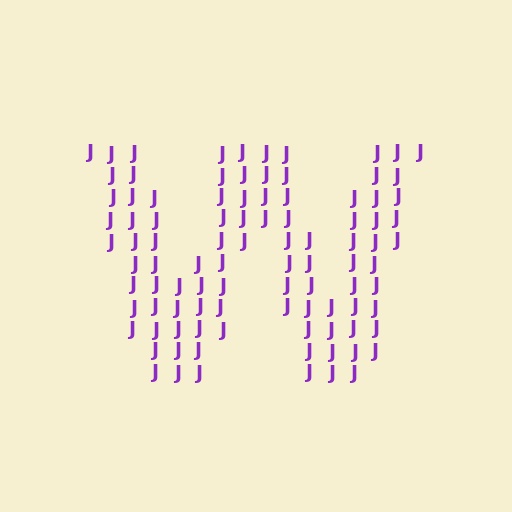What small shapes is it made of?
It is made of small letter J's.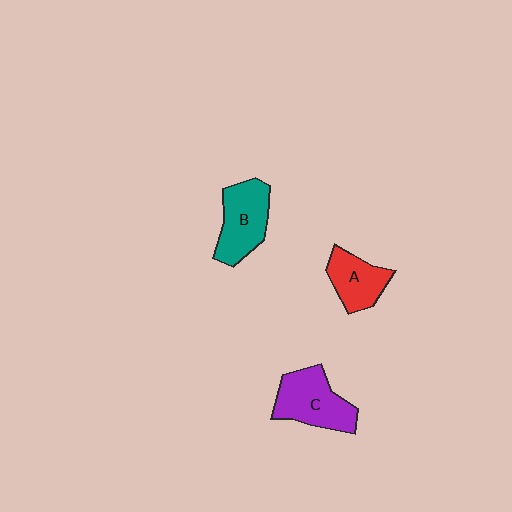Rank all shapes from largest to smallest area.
From largest to smallest: C (purple), B (teal), A (red).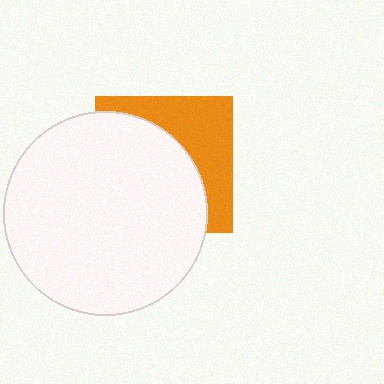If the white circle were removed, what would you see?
You would see the complete orange square.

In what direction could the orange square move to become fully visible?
The orange square could move toward the upper-right. That would shift it out from behind the white circle entirely.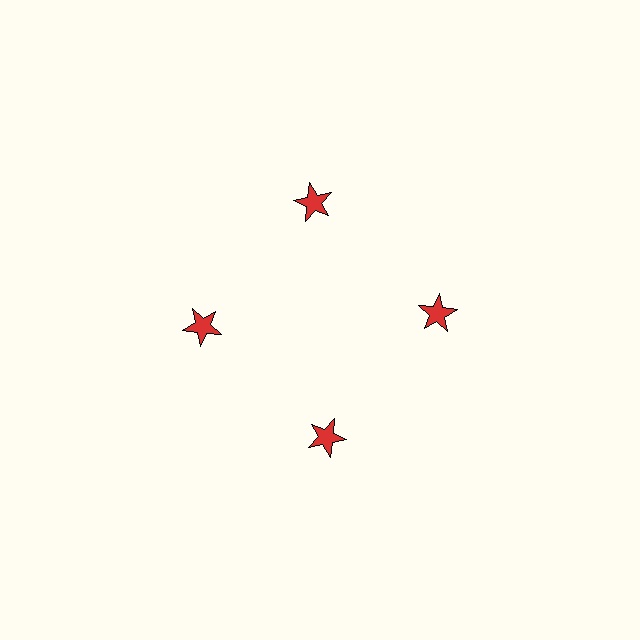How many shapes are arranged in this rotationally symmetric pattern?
There are 4 shapes, arranged in 4 groups of 1.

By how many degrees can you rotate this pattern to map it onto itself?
The pattern maps onto itself every 90 degrees of rotation.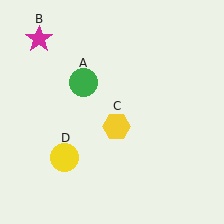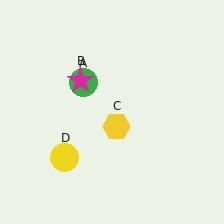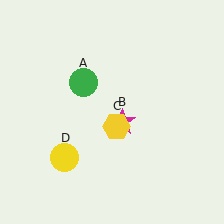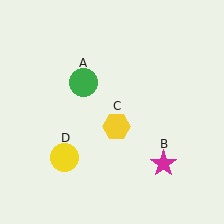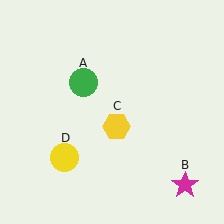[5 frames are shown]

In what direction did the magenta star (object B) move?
The magenta star (object B) moved down and to the right.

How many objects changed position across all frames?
1 object changed position: magenta star (object B).